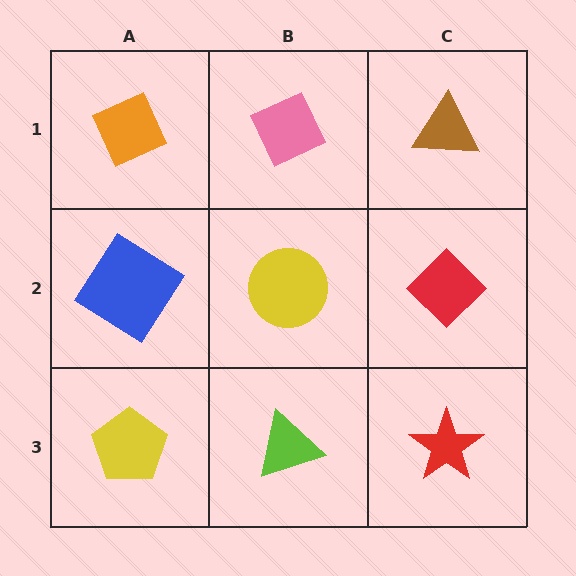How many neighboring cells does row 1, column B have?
3.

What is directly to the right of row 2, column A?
A yellow circle.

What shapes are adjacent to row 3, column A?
A blue diamond (row 2, column A), a lime triangle (row 3, column B).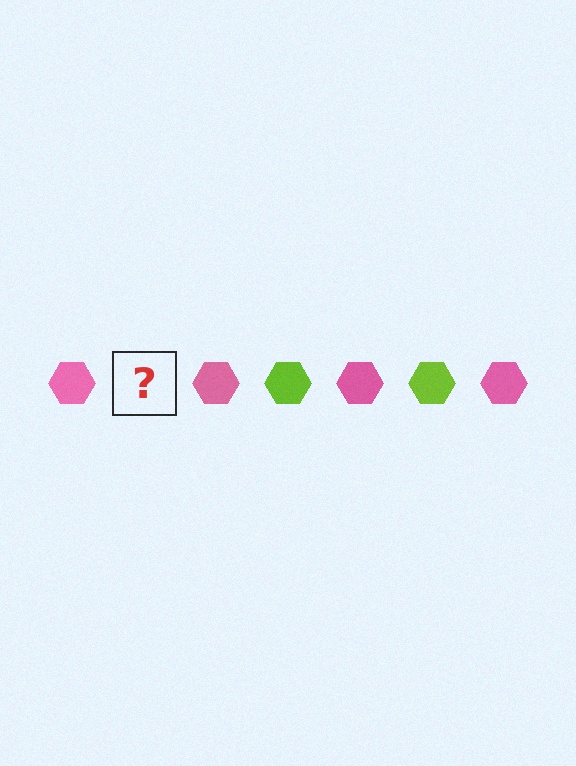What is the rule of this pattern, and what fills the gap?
The rule is that the pattern cycles through pink, lime hexagons. The gap should be filled with a lime hexagon.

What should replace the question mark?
The question mark should be replaced with a lime hexagon.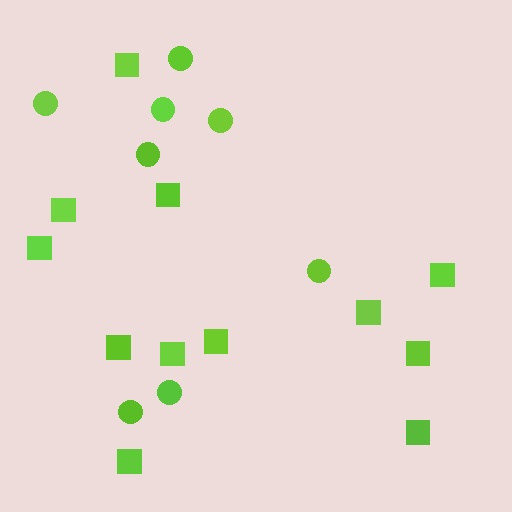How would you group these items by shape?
There are 2 groups: one group of circles (8) and one group of squares (12).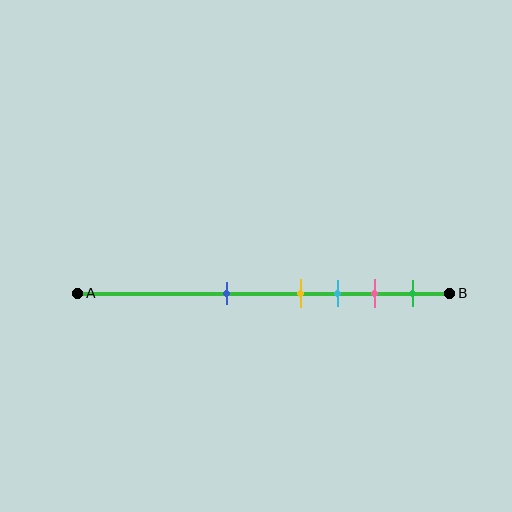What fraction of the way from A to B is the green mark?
The green mark is approximately 90% (0.9) of the way from A to B.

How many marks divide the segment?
There are 5 marks dividing the segment.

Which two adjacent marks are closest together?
The yellow and cyan marks are the closest adjacent pair.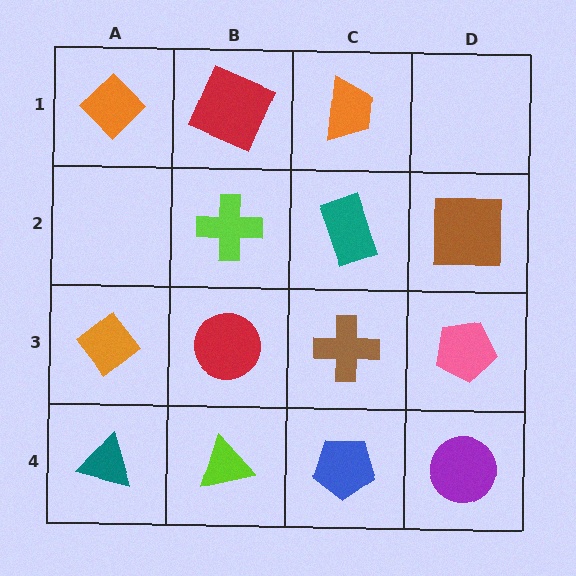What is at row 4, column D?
A purple circle.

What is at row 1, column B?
A red square.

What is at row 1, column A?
An orange diamond.